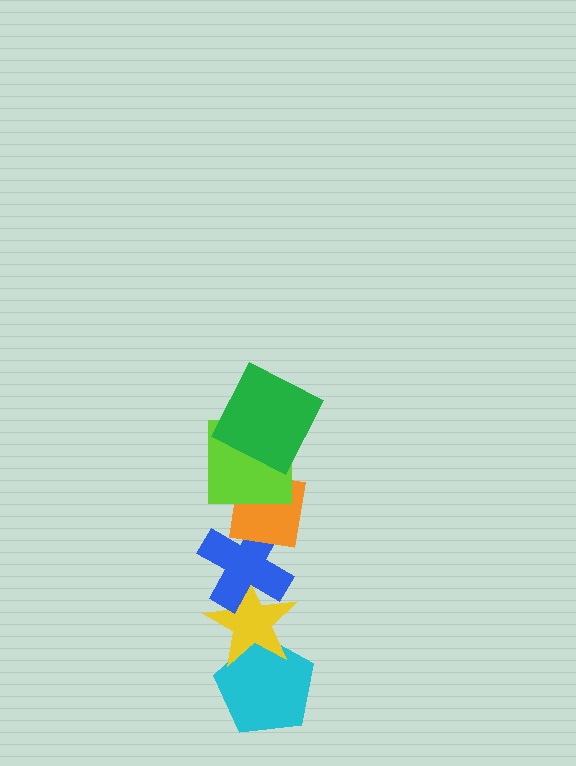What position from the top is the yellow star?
The yellow star is 5th from the top.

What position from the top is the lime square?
The lime square is 2nd from the top.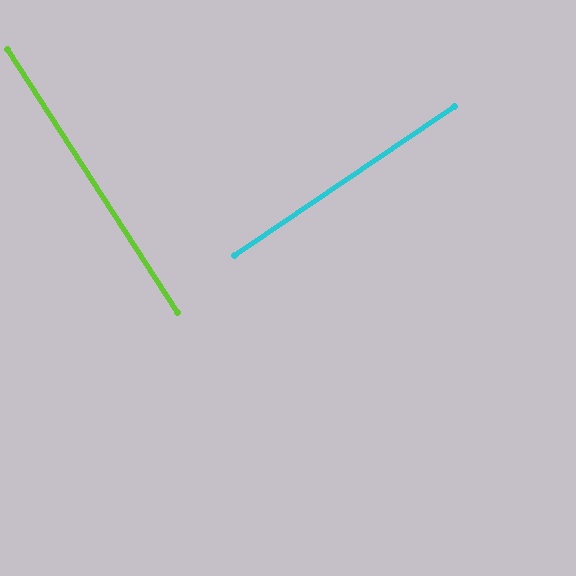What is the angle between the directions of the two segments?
Approximately 89 degrees.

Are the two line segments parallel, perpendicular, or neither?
Perpendicular — they meet at approximately 89°.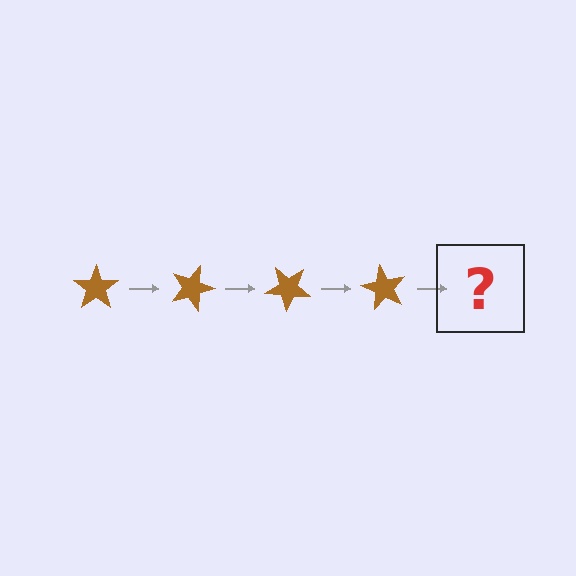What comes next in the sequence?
The next element should be a brown star rotated 80 degrees.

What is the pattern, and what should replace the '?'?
The pattern is that the star rotates 20 degrees each step. The '?' should be a brown star rotated 80 degrees.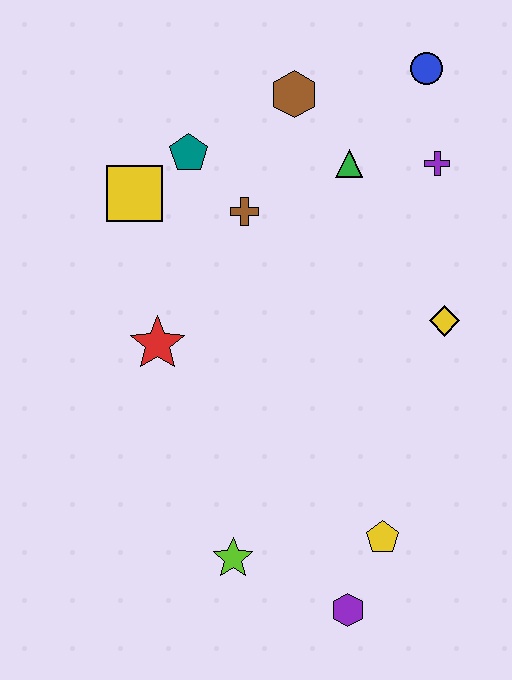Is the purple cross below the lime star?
No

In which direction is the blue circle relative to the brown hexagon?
The blue circle is to the right of the brown hexagon.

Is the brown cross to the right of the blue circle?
No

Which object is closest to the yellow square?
The teal pentagon is closest to the yellow square.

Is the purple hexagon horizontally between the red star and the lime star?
No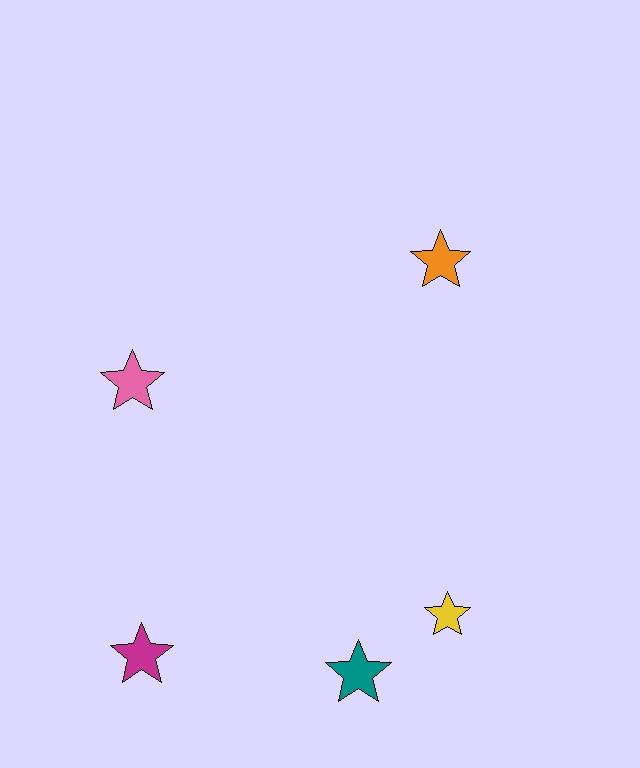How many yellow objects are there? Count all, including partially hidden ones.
There is 1 yellow object.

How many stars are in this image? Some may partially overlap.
There are 5 stars.